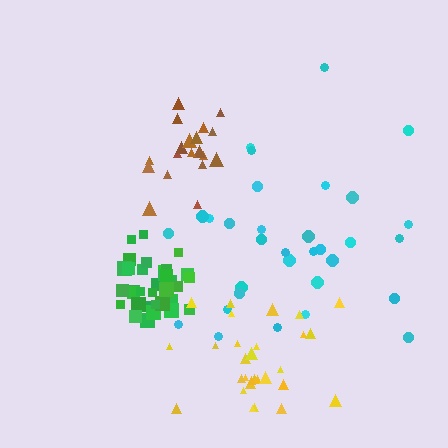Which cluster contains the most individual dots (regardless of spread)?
Green (35).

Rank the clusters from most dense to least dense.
green, brown, yellow, cyan.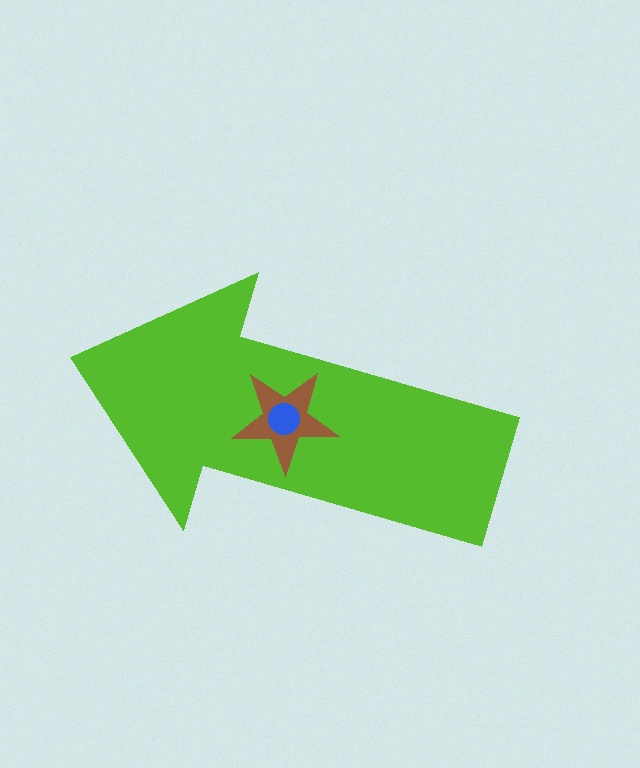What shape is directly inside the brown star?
The blue circle.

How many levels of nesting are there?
3.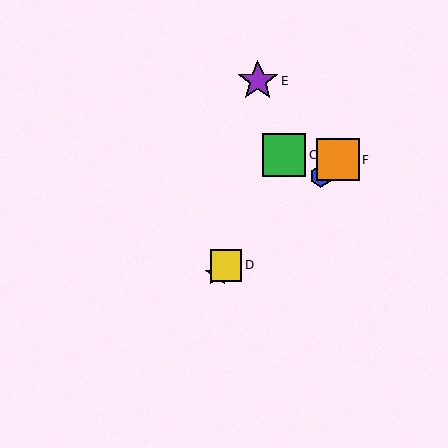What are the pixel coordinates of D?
Object D is at (226, 265).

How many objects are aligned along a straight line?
4 objects (A, B, D, F) are aligned along a straight line.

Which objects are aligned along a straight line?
Objects A, B, D, F are aligned along a straight line.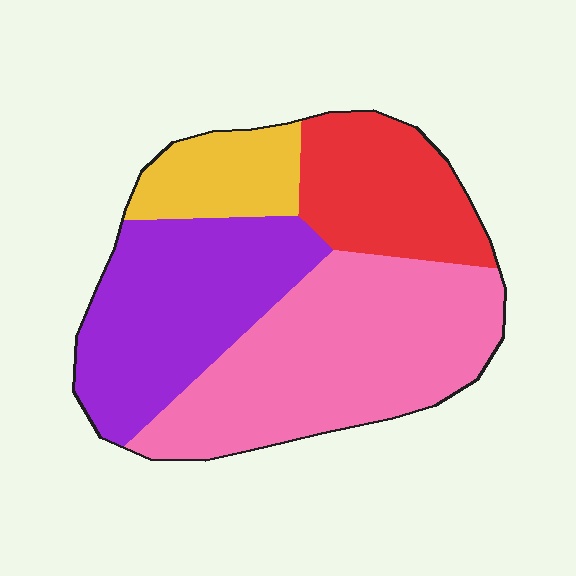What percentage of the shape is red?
Red takes up less than a quarter of the shape.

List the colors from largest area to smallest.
From largest to smallest: pink, purple, red, yellow.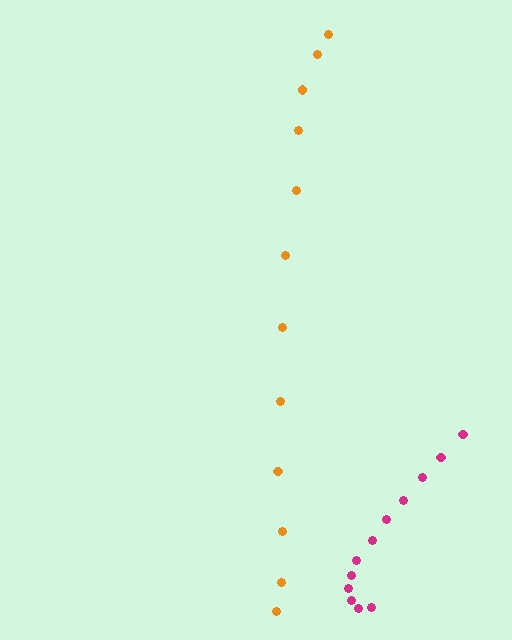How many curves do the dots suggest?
There are 2 distinct paths.